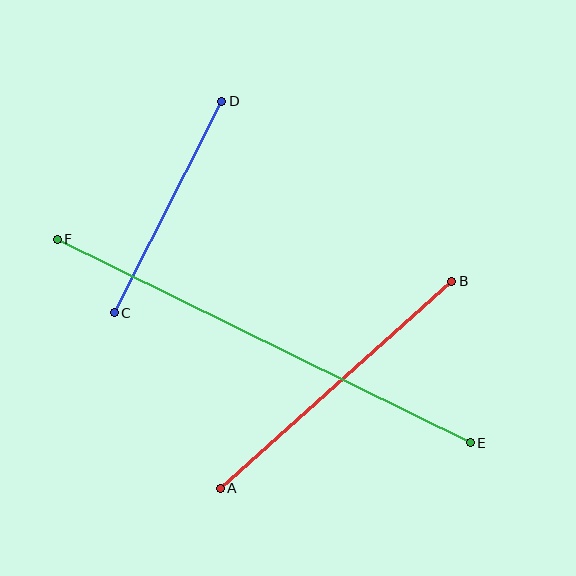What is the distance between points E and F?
The distance is approximately 460 pixels.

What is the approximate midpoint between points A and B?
The midpoint is at approximately (336, 385) pixels.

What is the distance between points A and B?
The distance is approximately 311 pixels.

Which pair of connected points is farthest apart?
Points E and F are farthest apart.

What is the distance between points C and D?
The distance is approximately 238 pixels.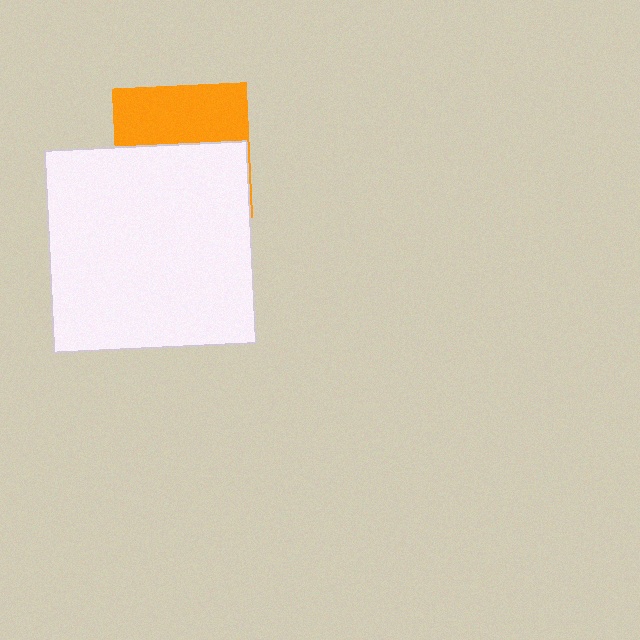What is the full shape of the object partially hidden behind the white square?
The partially hidden object is an orange square.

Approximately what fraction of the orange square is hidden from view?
Roughly 56% of the orange square is hidden behind the white square.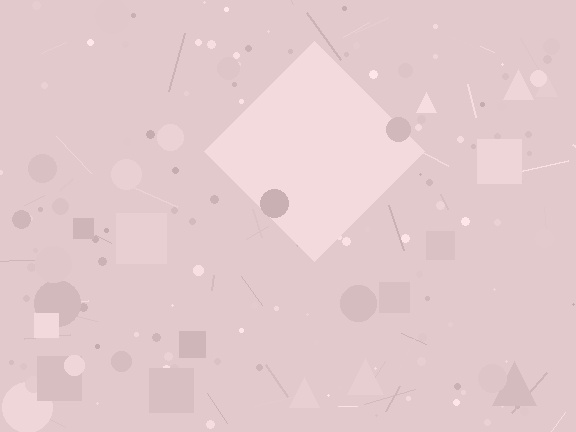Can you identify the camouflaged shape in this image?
The camouflaged shape is a diamond.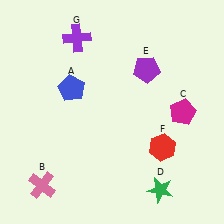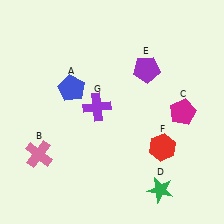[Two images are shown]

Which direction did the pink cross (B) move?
The pink cross (B) moved up.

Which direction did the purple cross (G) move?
The purple cross (G) moved down.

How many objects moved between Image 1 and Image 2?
2 objects moved between the two images.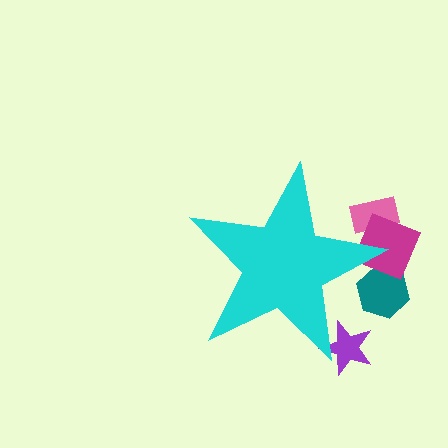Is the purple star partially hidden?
Yes, the purple star is partially hidden behind the cyan star.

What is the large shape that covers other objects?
A cyan star.